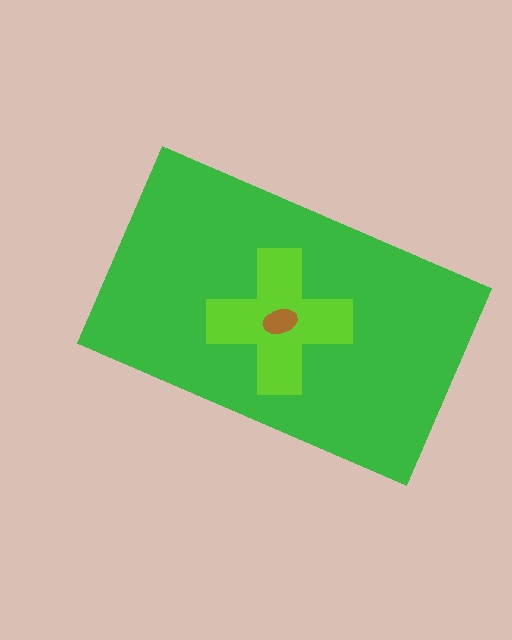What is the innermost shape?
The brown ellipse.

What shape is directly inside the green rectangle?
The lime cross.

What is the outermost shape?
The green rectangle.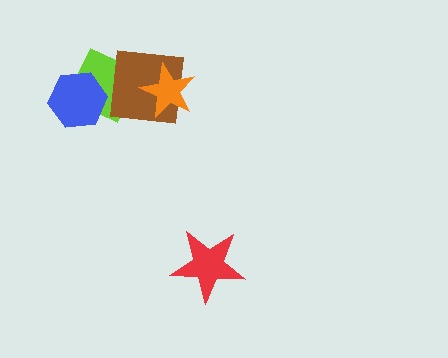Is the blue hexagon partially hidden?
No, no other shape covers it.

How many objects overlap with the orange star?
1 object overlaps with the orange star.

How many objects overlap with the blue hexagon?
1 object overlaps with the blue hexagon.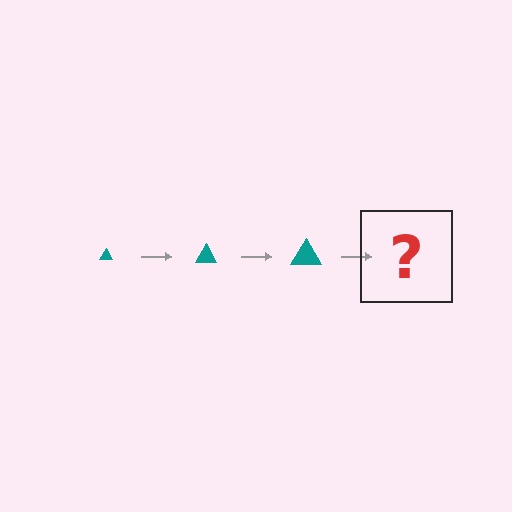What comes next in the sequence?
The next element should be a teal triangle, larger than the previous one.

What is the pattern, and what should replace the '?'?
The pattern is that the triangle gets progressively larger each step. The '?' should be a teal triangle, larger than the previous one.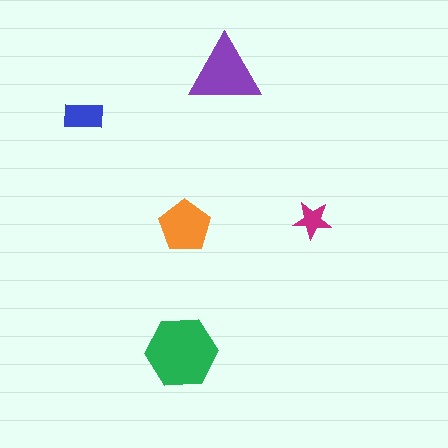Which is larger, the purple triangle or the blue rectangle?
The purple triangle.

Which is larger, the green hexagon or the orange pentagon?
The green hexagon.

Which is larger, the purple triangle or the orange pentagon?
The purple triangle.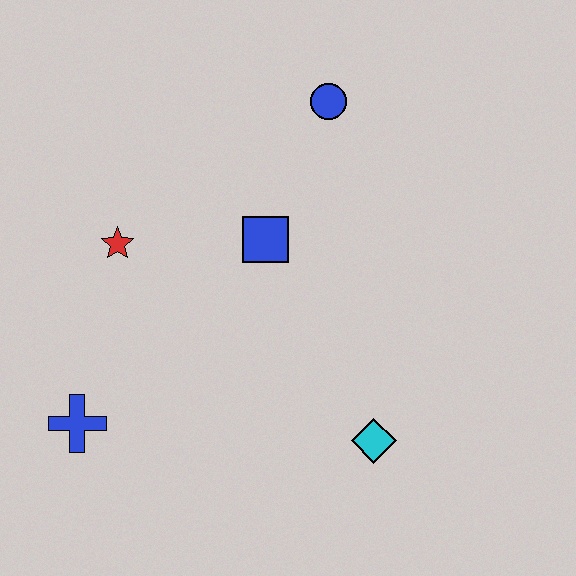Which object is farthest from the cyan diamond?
The blue circle is farthest from the cyan diamond.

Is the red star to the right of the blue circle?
No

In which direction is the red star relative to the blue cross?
The red star is above the blue cross.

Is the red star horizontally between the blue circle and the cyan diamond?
No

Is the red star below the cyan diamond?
No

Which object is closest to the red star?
The blue square is closest to the red star.